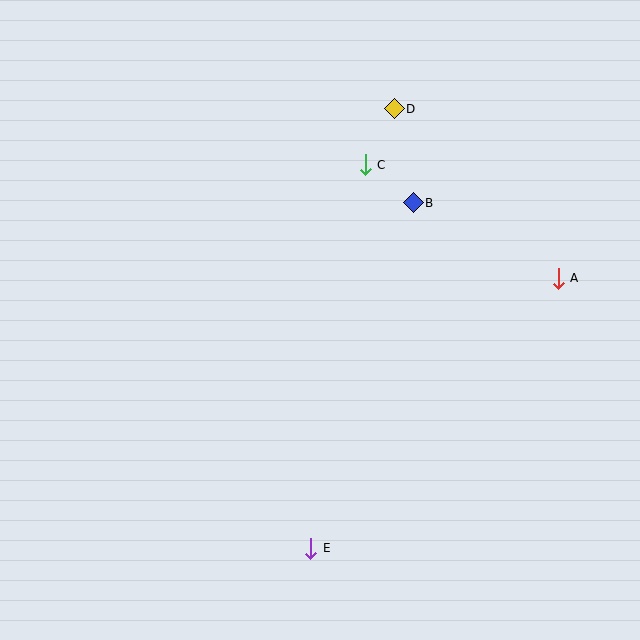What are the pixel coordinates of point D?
Point D is at (394, 109).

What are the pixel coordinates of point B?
Point B is at (413, 203).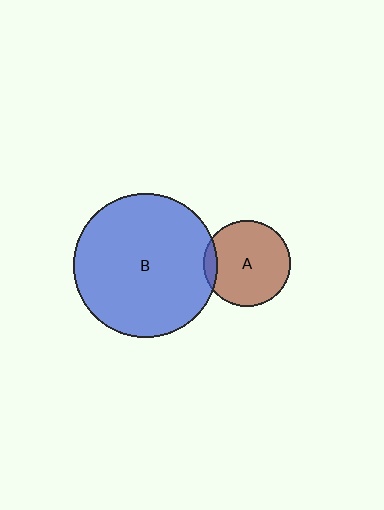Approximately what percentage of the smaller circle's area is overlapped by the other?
Approximately 10%.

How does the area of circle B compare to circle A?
Approximately 2.8 times.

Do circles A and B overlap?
Yes.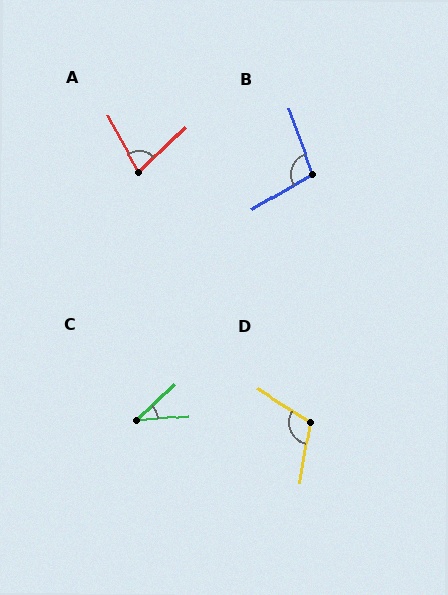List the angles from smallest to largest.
C (38°), A (74°), B (100°), D (113°).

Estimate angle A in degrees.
Approximately 74 degrees.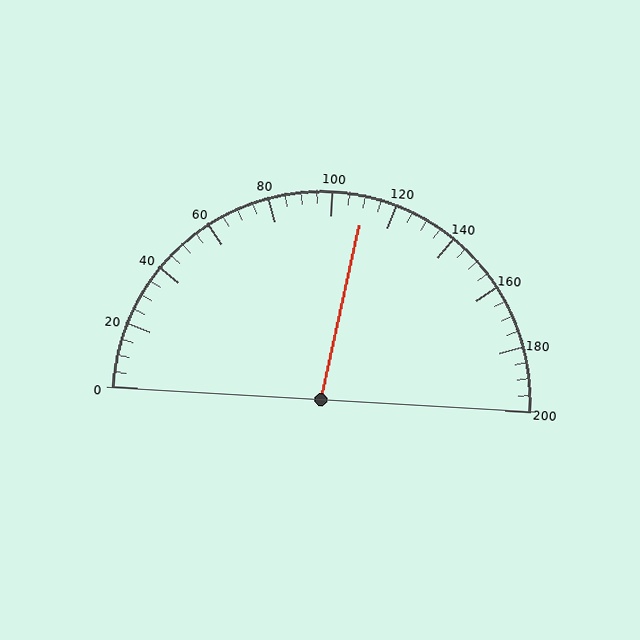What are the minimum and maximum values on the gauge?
The gauge ranges from 0 to 200.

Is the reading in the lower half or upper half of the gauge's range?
The reading is in the upper half of the range (0 to 200).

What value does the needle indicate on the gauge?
The needle indicates approximately 110.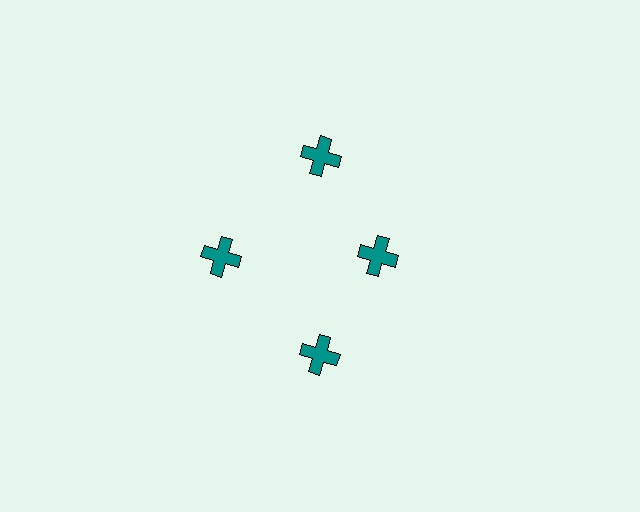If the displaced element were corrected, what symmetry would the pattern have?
It would have 4-fold rotational symmetry — the pattern would map onto itself every 90 degrees.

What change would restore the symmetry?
The symmetry would be restored by moving it outward, back onto the ring so that all 4 crosses sit at equal angles and equal distance from the center.